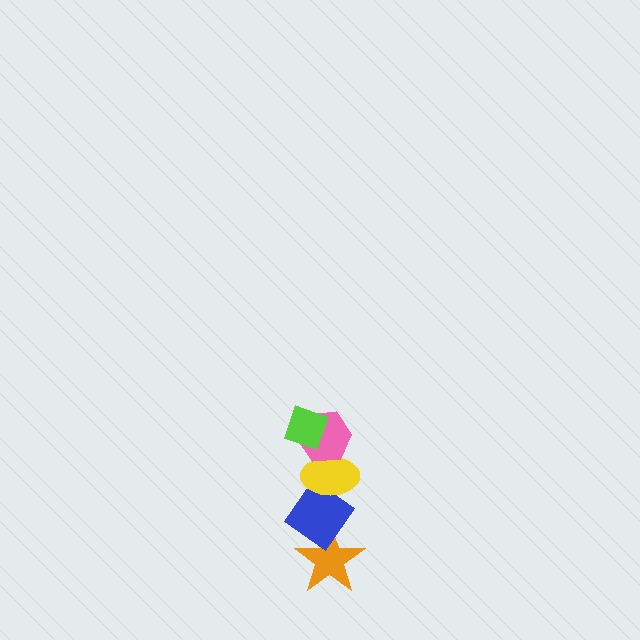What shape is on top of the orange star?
The blue diamond is on top of the orange star.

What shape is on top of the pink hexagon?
The lime diamond is on top of the pink hexagon.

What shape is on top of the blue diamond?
The yellow ellipse is on top of the blue diamond.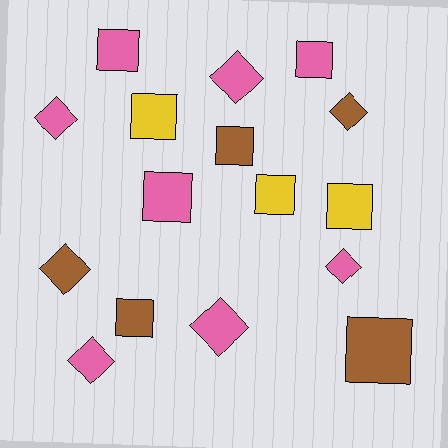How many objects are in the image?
There are 16 objects.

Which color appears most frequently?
Pink, with 8 objects.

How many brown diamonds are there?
There are 2 brown diamonds.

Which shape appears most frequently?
Square, with 9 objects.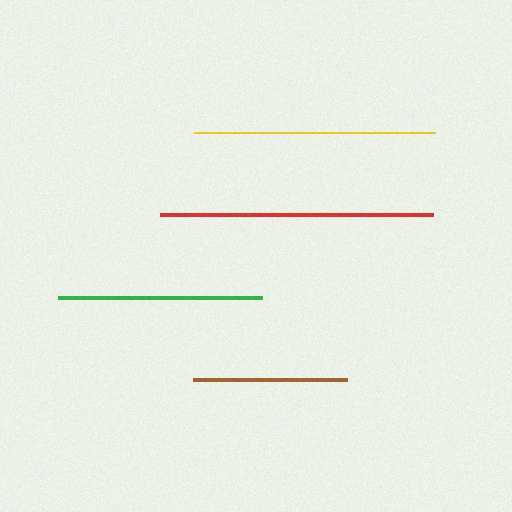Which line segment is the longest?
The red line is the longest at approximately 273 pixels.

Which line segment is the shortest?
The brown line is the shortest at approximately 155 pixels.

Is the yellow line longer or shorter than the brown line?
The yellow line is longer than the brown line.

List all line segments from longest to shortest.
From longest to shortest: red, yellow, green, brown.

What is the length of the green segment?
The green segment is approximately 205 pixels long.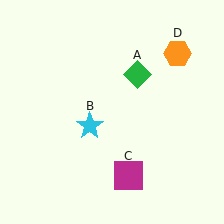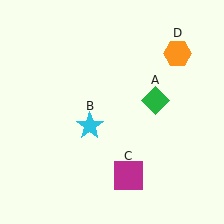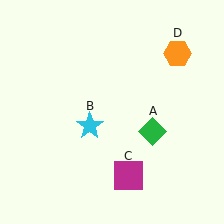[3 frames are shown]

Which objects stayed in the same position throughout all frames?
Cyan star (object B) and magenta square (object C) and orange hexagon (object D) remained stationary.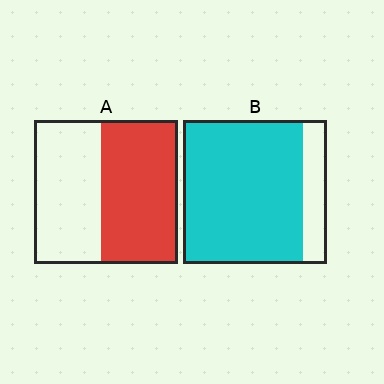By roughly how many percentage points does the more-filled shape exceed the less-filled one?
By roughly 30 percentage points (B over A).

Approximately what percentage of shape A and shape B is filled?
A is approximately 55% and B is approximately 85%.